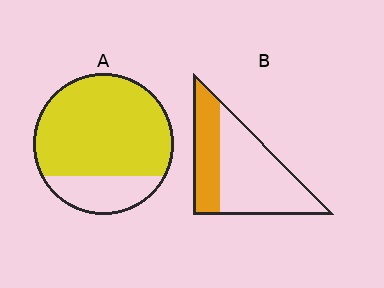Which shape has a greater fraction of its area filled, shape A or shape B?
Shape A.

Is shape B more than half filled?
No.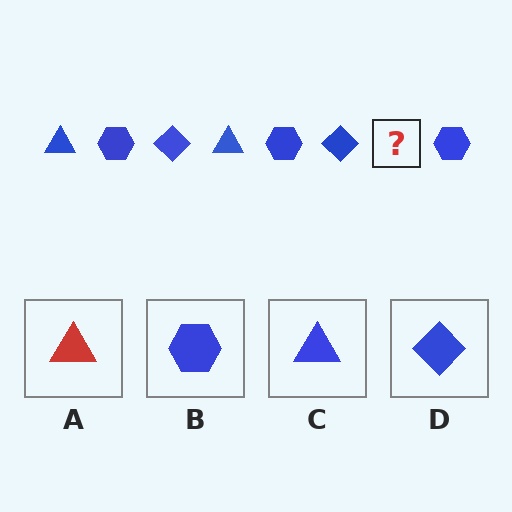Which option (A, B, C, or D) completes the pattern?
C.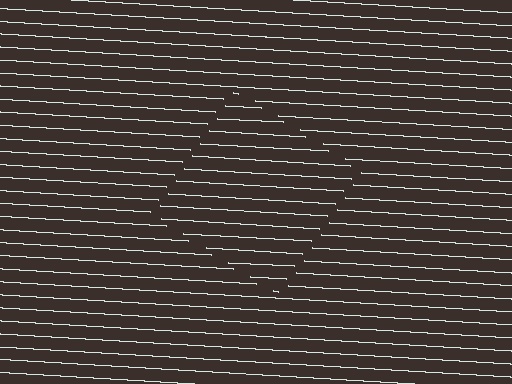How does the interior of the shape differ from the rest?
The interior of the shape contains the same grating, shifted by half a period — the contour is defined by the phase discontinuity where line-ends from the inner and outer gratings abut.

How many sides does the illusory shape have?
4 sides — the line-ends trace a square.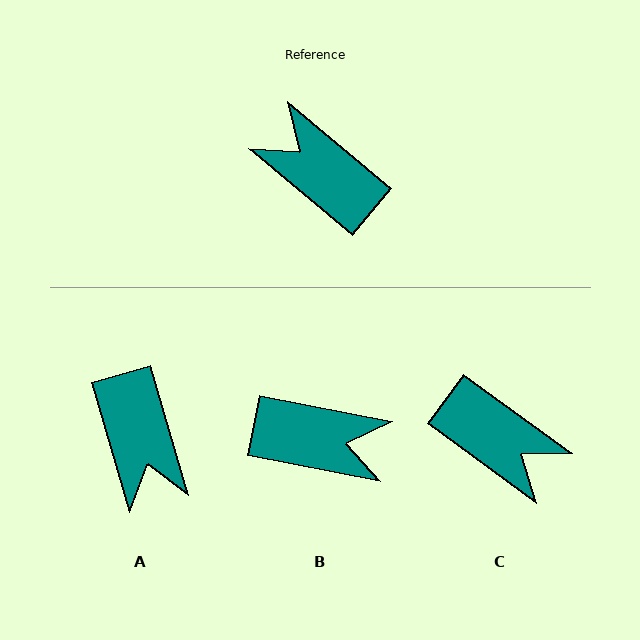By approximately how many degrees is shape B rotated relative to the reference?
Approximately 151 degrees clockwise.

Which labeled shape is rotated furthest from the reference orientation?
C, about 176 degrees away.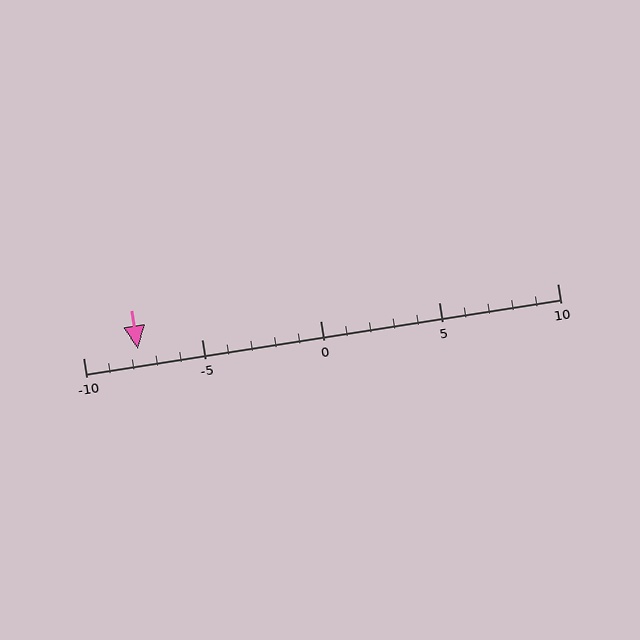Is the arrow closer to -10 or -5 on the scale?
The arrow is closer to -10.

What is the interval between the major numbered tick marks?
The major tick marks are spaced 5 units apart.